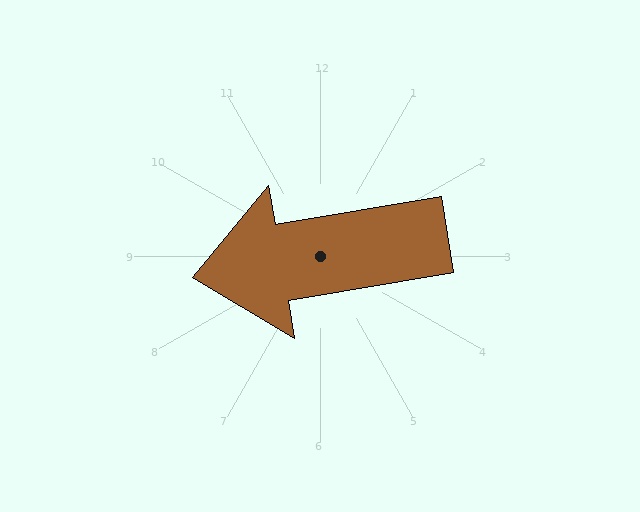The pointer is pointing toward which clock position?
Roughly 9 o'clock.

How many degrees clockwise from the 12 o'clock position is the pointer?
Approximately 260 degrees.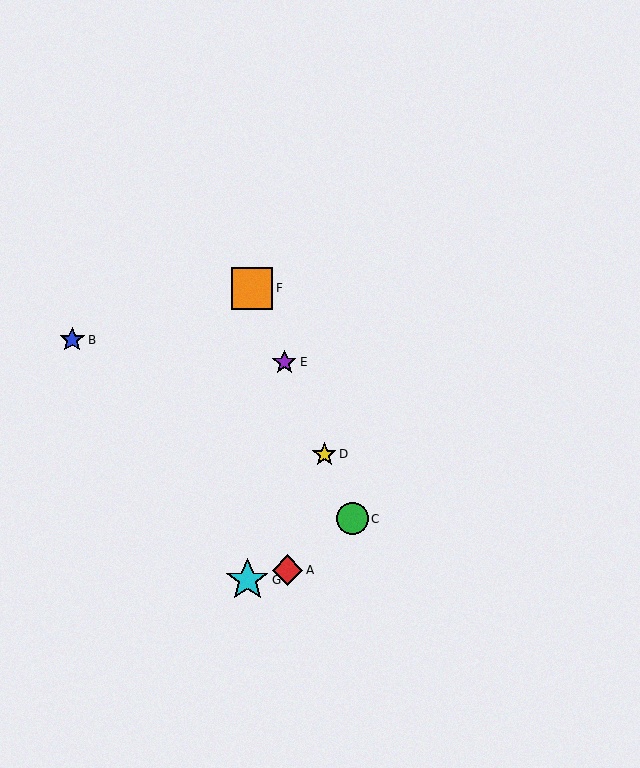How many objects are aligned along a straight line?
4 objects (C, D, E, F) are aligned along a straight line.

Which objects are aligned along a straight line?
Objects C, D, E, F are aligned along a straight line.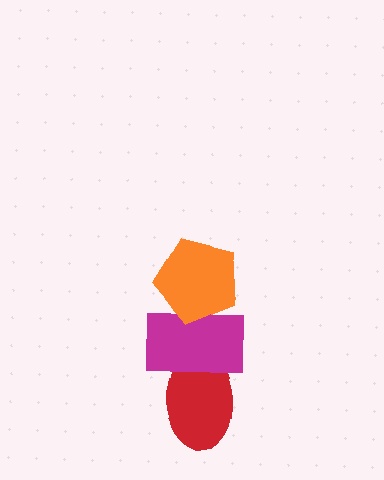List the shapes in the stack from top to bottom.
From top to bottom: the orange pentagon, the magenta rectangle, the red ellipse.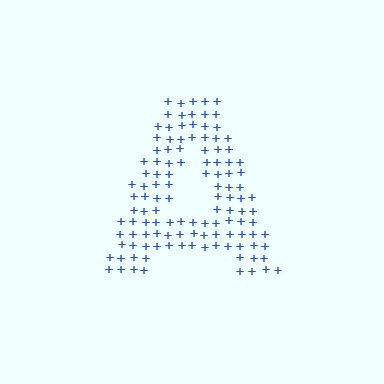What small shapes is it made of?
It is made of small plus signs.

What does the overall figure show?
The overall figure shows the letter A.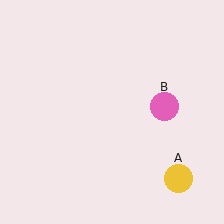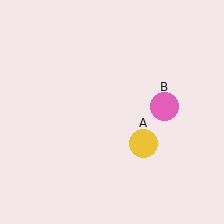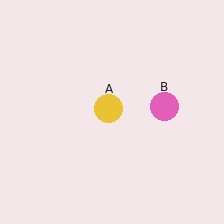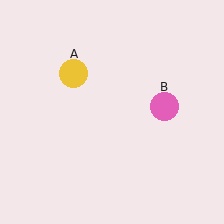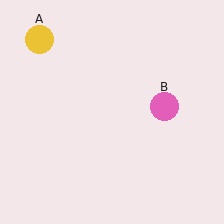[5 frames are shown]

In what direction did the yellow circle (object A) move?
The yellow circle (object A) moved up and to the left.